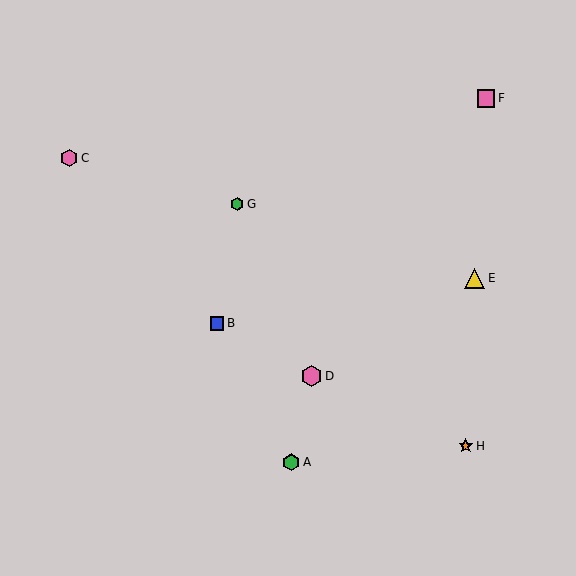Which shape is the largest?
The pink hexagon (labeled D) is the largest.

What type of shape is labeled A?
Shape A is a green hexagon.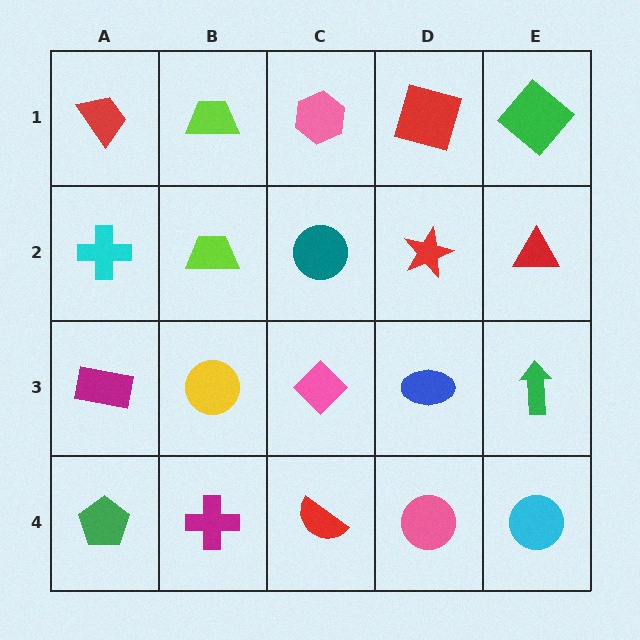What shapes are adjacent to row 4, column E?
A green arrow (row 3, column E), a pink circle (row 4, column D).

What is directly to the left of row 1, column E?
A red square.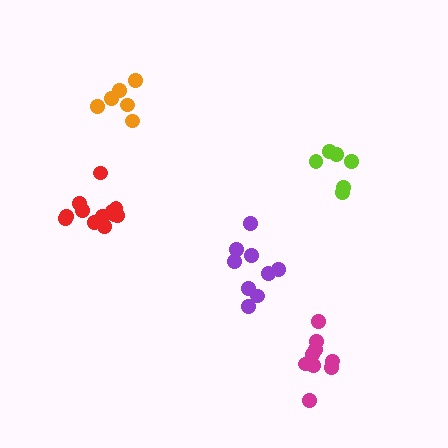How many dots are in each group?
Group 1: 12 dots, Group 2: 9 dots, Group 3: 9 dots, Group 4: 6 dots, Group 5: 6 dots (42 total).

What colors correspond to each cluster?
The clusters are colored: red, magenta, purple, lime, orange.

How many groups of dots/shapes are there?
There are 5 groups.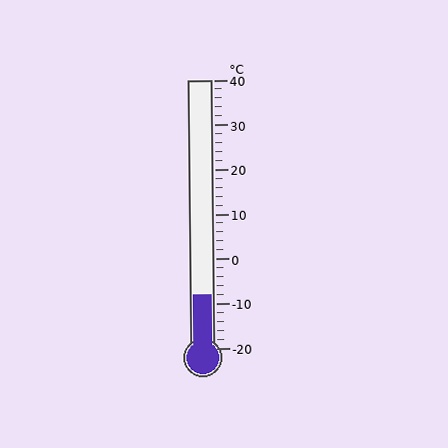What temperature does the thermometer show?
The thermometer shows approximately -8°C.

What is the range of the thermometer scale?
The thermometer scale ranges from -20°C to 40°C.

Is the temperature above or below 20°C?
The temperature is below 20°C.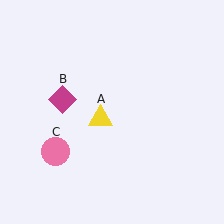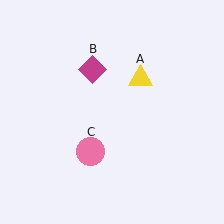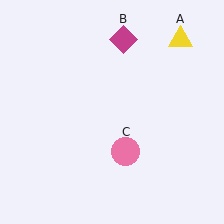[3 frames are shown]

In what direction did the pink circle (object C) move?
The pink circle (object C) moved right.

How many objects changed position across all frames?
3 objects changed position: yellow triangle (object A), magenta diamond (object B), pink circle (object C).